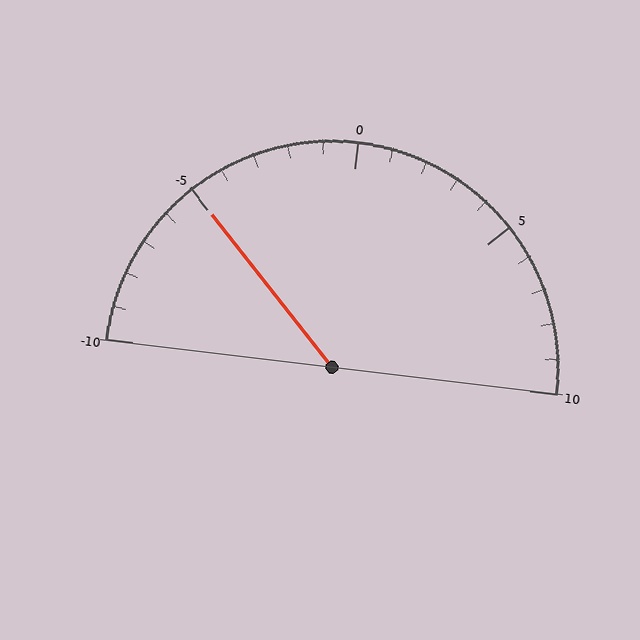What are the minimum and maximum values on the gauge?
The gauge ranges from -10 to 10.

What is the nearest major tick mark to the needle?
The nearest major tick mark is -5.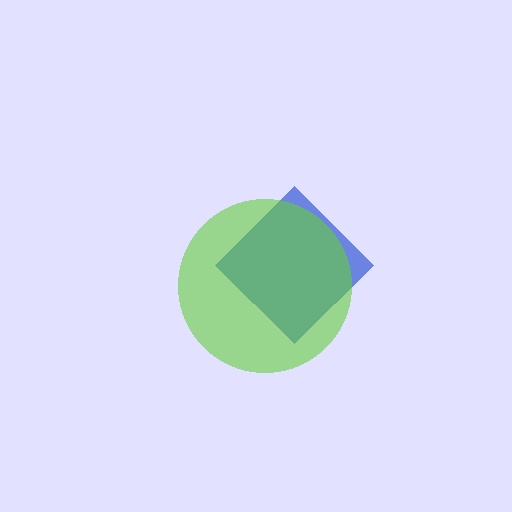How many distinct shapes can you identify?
There are 2 distinct shapes: a blue diamond, a lime circle.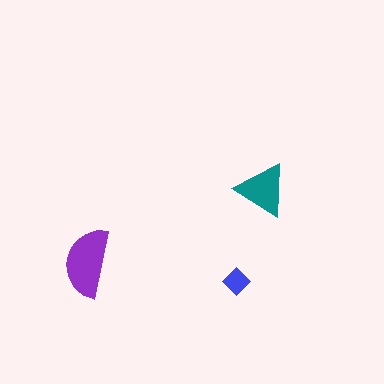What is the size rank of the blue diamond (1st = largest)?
3rd.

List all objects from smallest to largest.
The blue diamond, the teal triangle, the purple semicircle.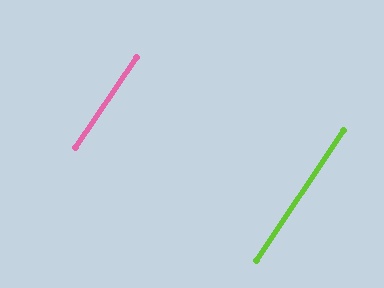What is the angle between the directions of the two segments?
Approximately 0 degrees.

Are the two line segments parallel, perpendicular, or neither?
Parallel — their directions differ by only 0.4°.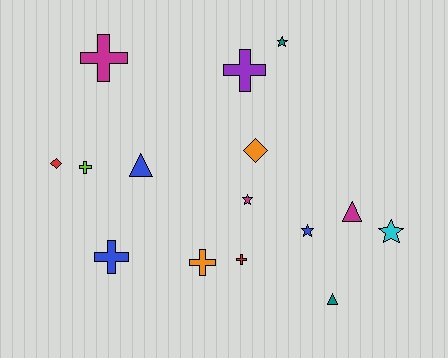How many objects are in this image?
There are 15 objects.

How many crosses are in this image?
There are 6 crosses.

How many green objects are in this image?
There are no green objects.